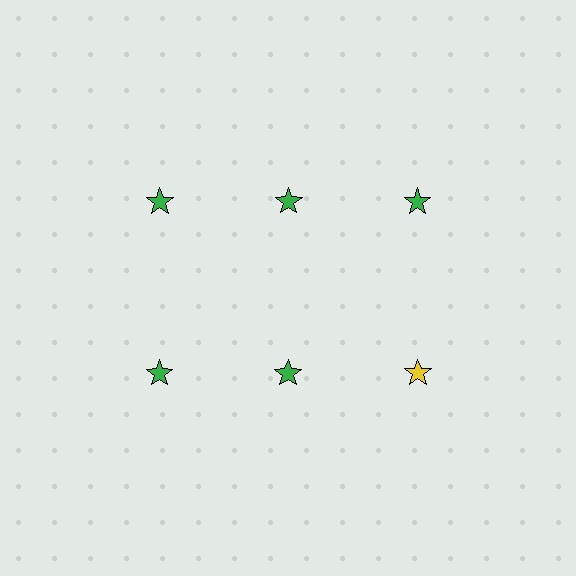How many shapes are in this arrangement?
There are 6 shapes arranged in a grid pattern.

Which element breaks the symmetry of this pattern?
The yellow star in the second row, center column breaks the symmetry. All other shapes are green stars.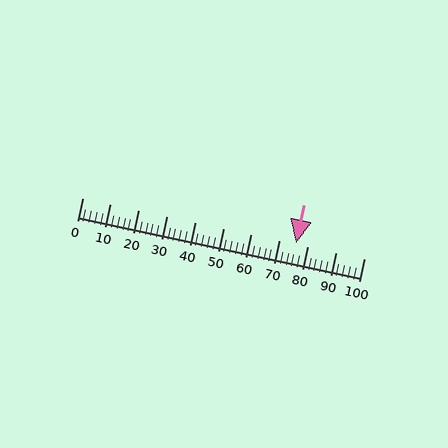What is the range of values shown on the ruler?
The ruler shows values from 0 to 100.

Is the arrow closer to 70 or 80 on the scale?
The arrow is closer to 80.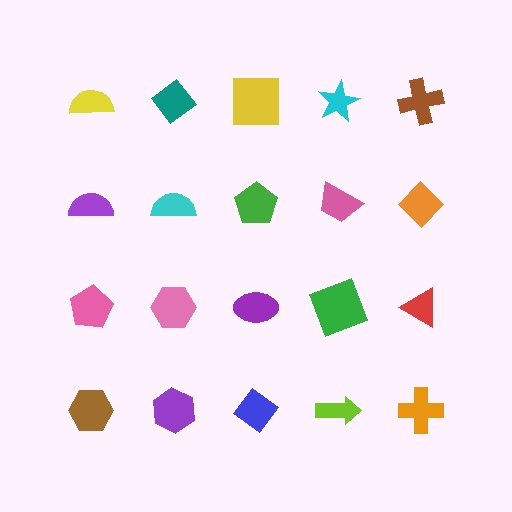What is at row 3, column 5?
A red triangle.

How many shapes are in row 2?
5 shapes.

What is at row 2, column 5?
An orange diamond.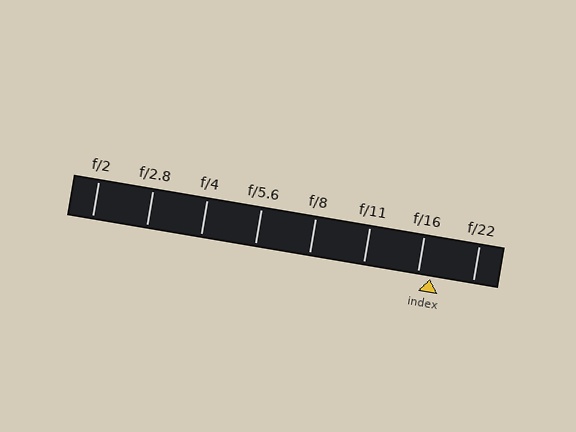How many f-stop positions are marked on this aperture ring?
There are 8 f-stop positions marked.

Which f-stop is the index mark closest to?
The index mark is closest to f/16.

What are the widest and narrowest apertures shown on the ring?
The widest aperture shown is f/2 and the narrowest is f/22.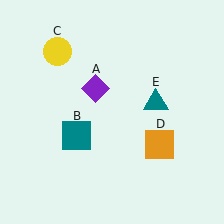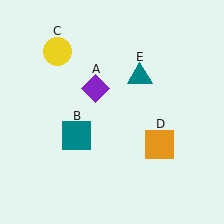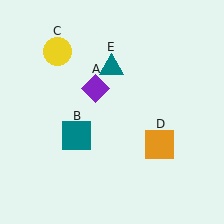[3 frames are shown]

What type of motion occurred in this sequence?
The teal triangle (object E) rotated counterclockwise around the center of the scene.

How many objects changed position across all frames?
1 object changed position: teal triangle (object E).